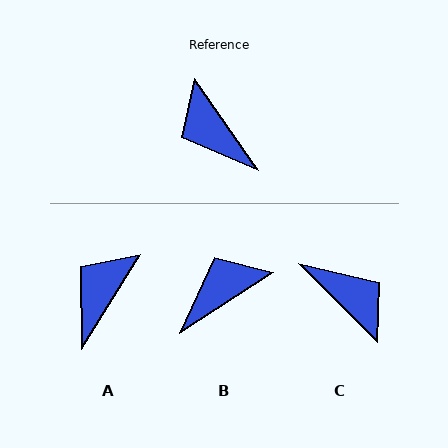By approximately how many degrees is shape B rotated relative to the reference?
Approximately 92 degrees clockwise.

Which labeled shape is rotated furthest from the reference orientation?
C, about 170 degrees away.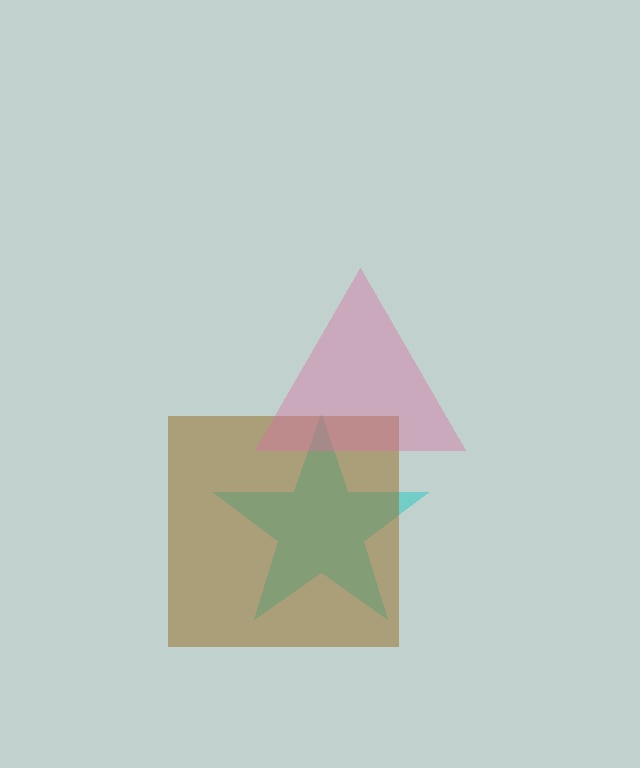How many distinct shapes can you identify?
There are 3 distinct shapes: a cyan star, a brown square, a pink triangle.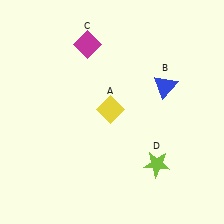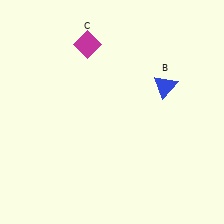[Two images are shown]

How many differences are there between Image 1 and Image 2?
There are 2 differences between the two images.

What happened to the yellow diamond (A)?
The yellow diamond (A) was removed in Image 2. It was in the top-left area of Image 1.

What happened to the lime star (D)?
The lime star (D) was removed in Image 2. It was in the bottom-right area of Image 1.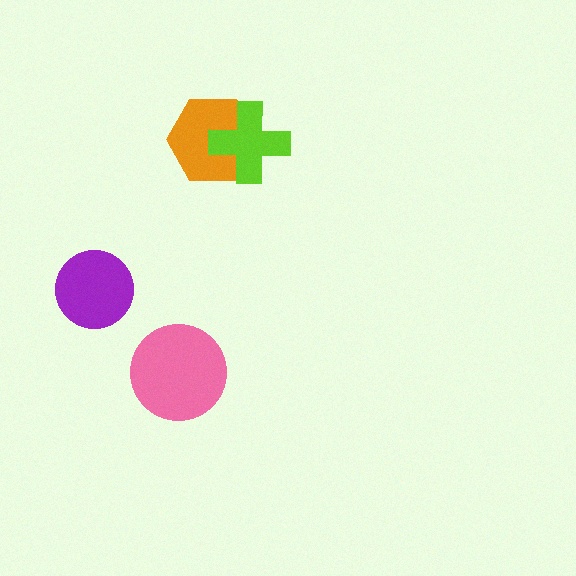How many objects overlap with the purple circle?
0 objects overlap with the purple circle.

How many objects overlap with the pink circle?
0 objects overlap with the pink circle.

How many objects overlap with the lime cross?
1 object overlaps with the lime cross.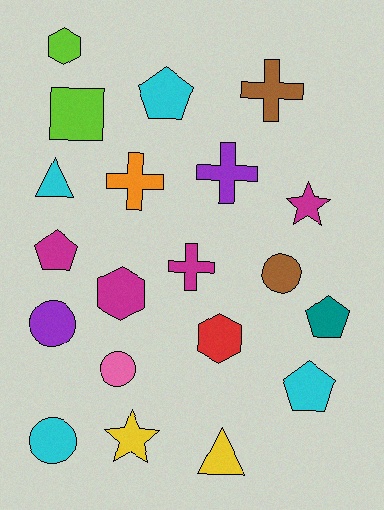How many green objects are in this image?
There are no green objects.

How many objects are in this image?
There are 20 objects.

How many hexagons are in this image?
There are 3 hexagons.